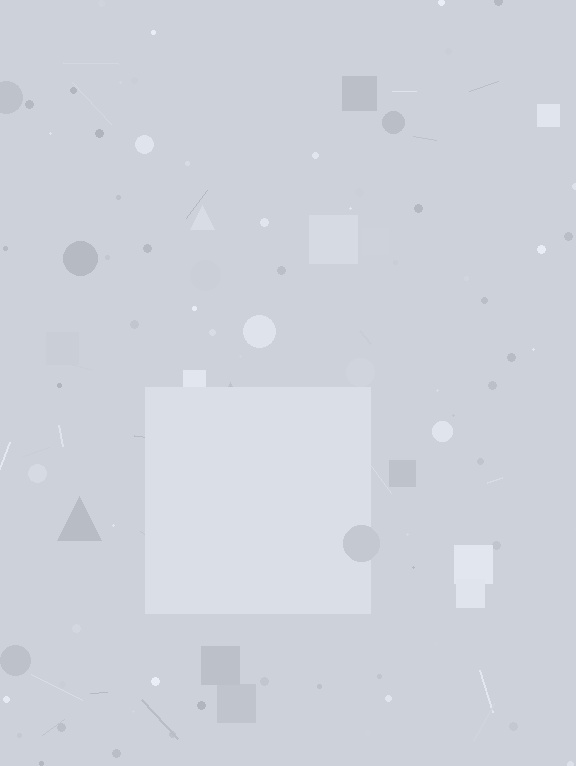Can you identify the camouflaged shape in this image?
The camouflaged shape is a square.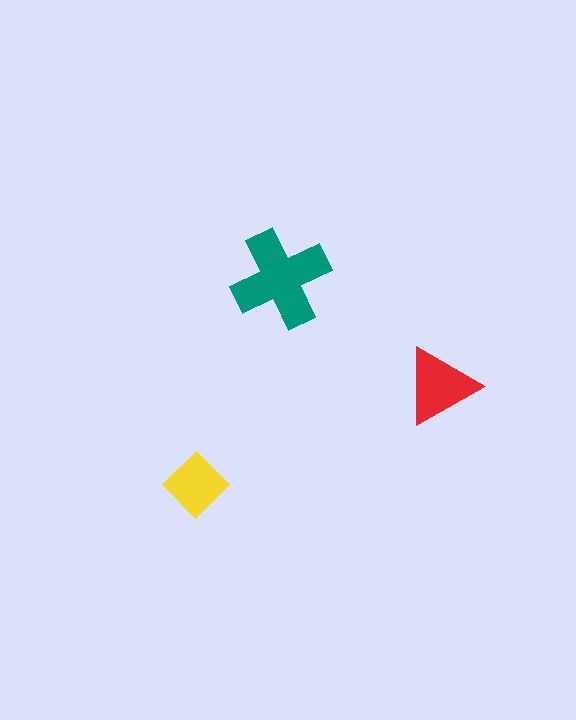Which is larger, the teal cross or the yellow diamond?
The teal cross.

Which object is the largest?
The teal cross.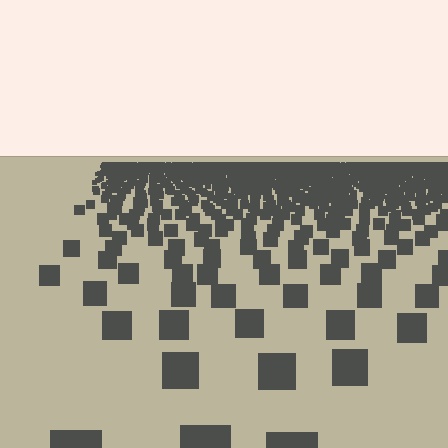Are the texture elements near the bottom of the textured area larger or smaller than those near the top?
Larger. Near the bottom, elements are closer to the viewer and appear at a bigger on-screen size.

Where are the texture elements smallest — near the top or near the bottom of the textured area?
Near the top.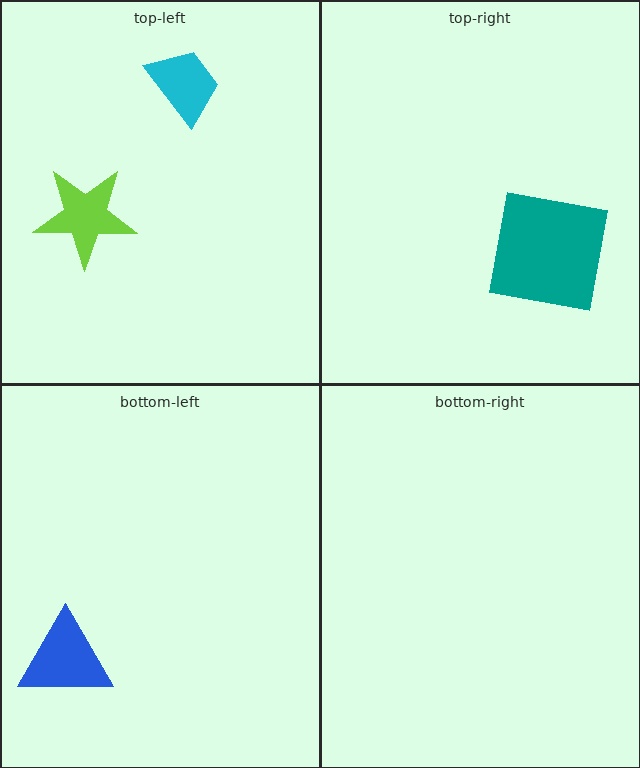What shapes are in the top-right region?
The teal square.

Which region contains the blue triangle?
The bottom-left region.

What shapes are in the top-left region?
The cyan trapezoid, the lime star.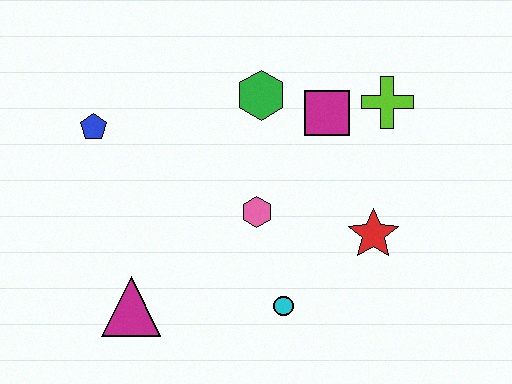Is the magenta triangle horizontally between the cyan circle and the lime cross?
No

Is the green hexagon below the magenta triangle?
No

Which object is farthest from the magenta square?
The magenta triangle is farthest from the magenta square.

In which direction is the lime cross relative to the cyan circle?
The lime cross is above the cyan circle.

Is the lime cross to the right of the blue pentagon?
Yes